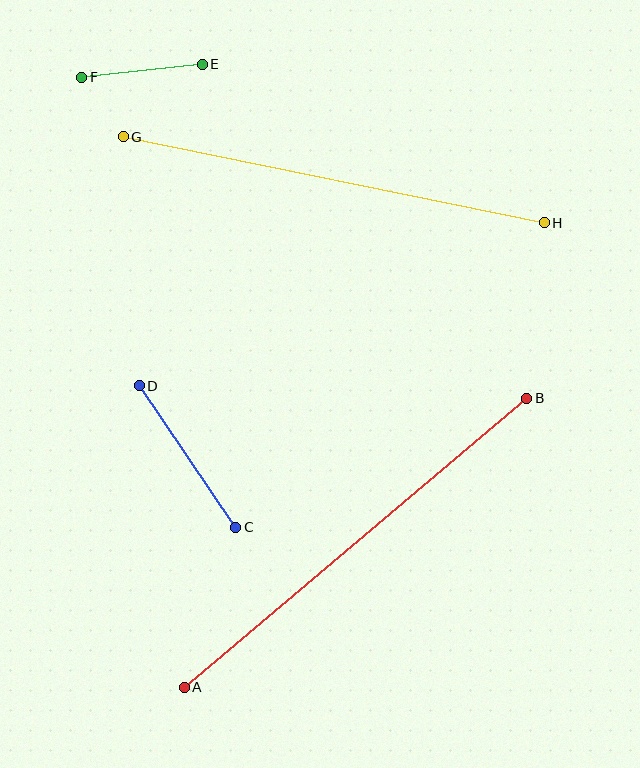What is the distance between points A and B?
The distance is approximately 448 pixels.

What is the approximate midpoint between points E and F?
The midpoint is at approximately (142, 71) pixels.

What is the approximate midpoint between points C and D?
The midpoint is at approximately (188, 456) pixels.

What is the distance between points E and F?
The distance is approximately 122 pixels.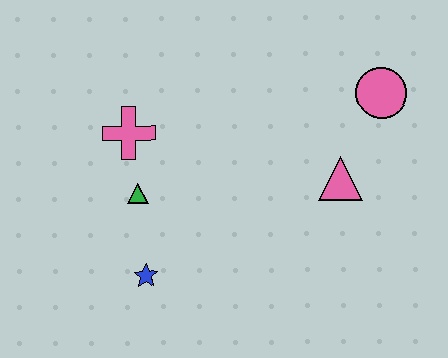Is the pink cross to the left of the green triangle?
Yes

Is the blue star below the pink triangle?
Yes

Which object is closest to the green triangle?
The pink cross is closest to the green triangle.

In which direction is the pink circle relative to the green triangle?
The pink circle is to the right of the green triangle.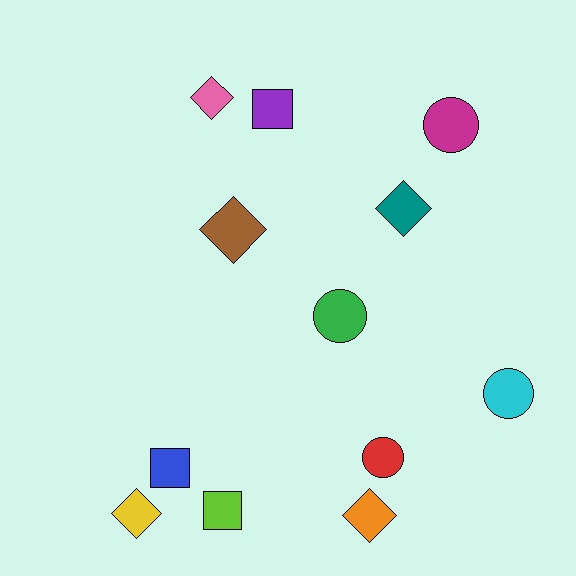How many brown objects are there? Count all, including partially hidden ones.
There is 1 brown object.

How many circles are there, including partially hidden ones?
There are 4 circles.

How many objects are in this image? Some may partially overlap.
There are 12 objects.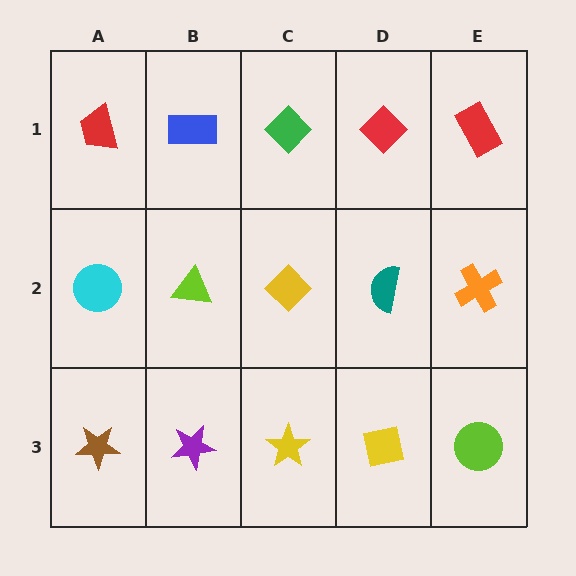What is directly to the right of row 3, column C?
A yellow square.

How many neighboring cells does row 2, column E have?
3.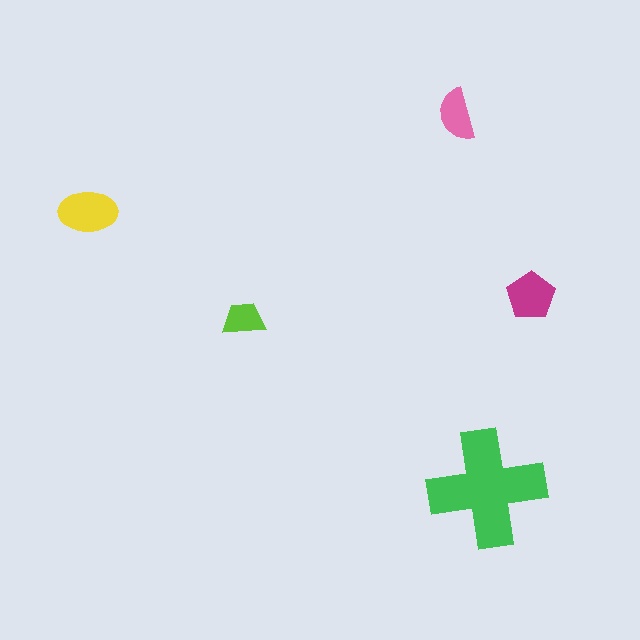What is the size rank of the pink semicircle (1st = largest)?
4th.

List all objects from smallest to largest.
The lime trapezoid, the pink semicircle, the magenta pentagon, the yellow ellipse, the green cross.